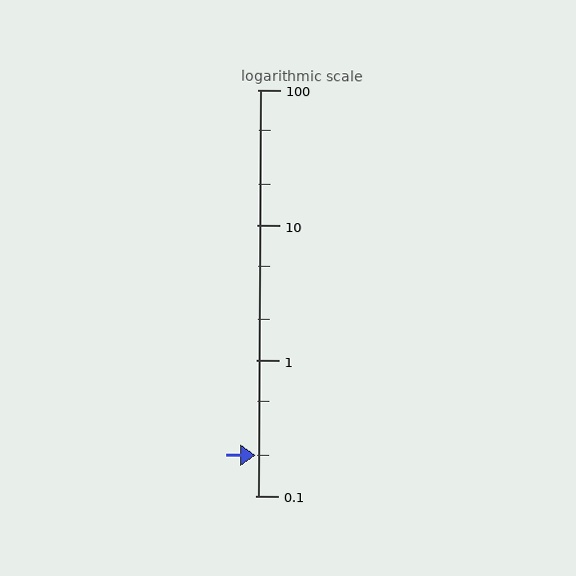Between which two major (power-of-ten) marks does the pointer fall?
The pointer is between 0.1 and 1.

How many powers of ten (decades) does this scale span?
The scale spans 3 decades, from 0.1 to 100.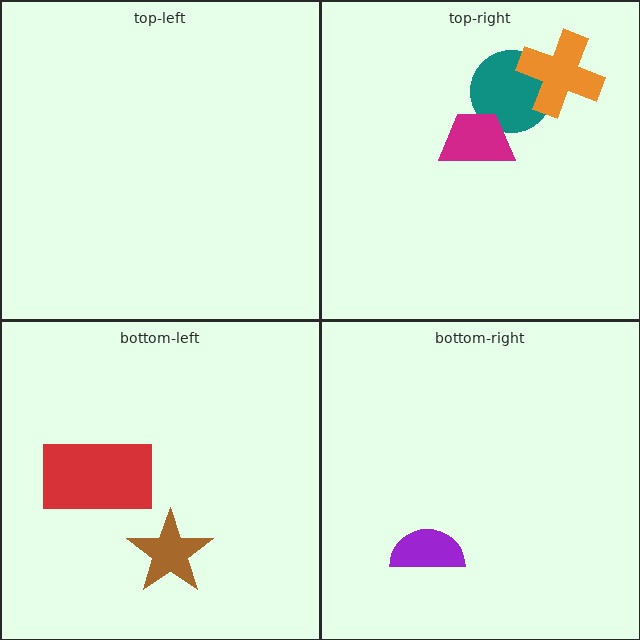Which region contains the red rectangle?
The bottom-left region.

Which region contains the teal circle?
The top-right region.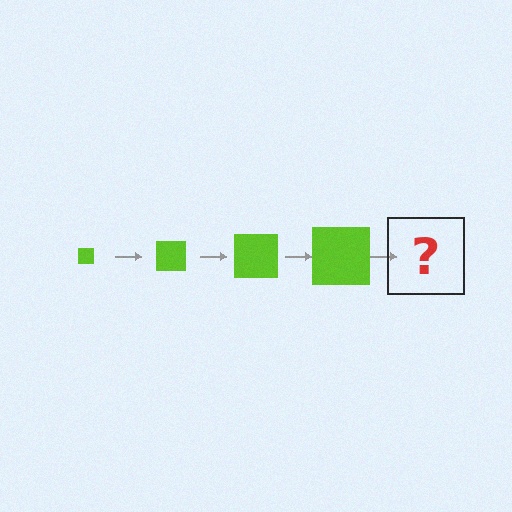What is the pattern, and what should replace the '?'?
The pattern is that the square gets progressively larger each step. The '?' should be a lime square, larger than the previous one.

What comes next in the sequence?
The next element should be a lime square, larger than the previous one.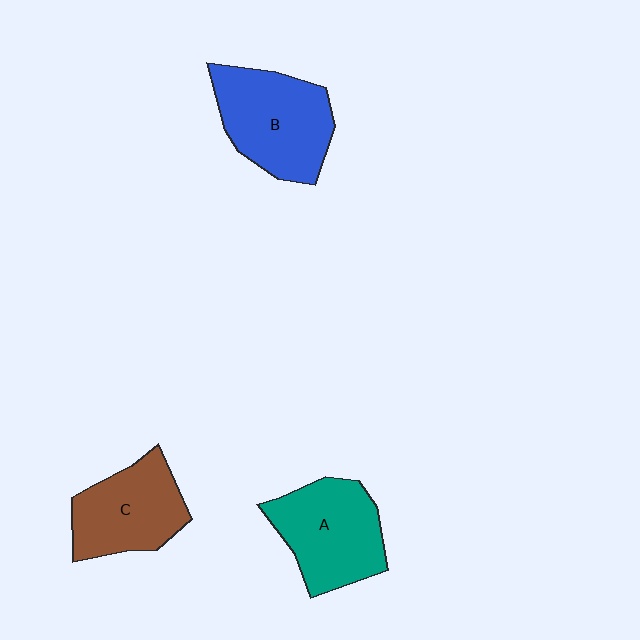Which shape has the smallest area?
Shape C (brown).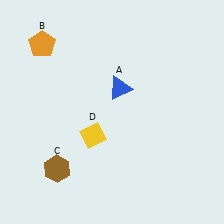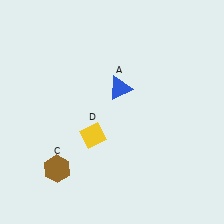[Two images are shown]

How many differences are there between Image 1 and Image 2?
There is 1 difference between the two images.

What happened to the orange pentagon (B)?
The orange pentagon (B) was removed in Image 2. It was in the top-left area of Image 1.